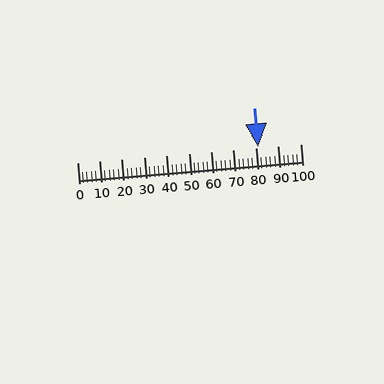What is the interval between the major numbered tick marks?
The major tick marks are spaced 10 units apart.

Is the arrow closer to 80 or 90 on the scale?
The arrow is closer to 80.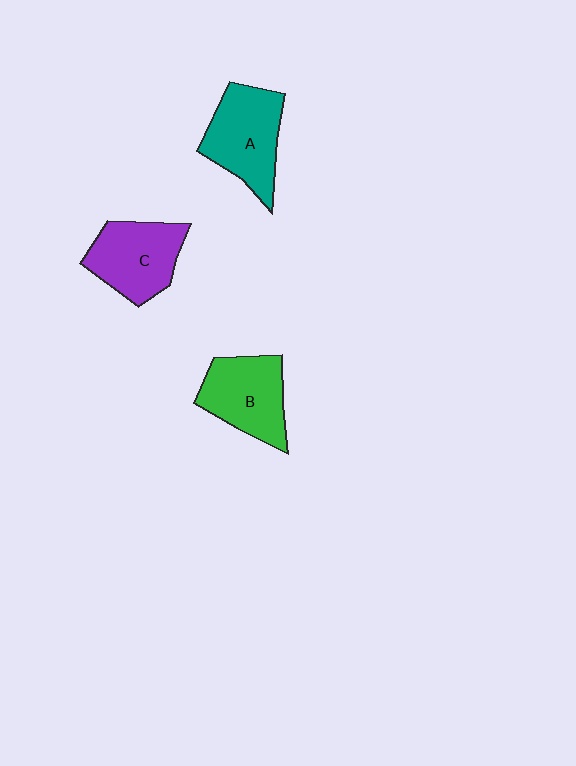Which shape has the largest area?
Shape A (teal).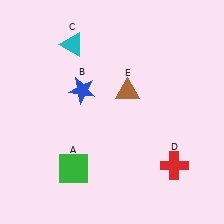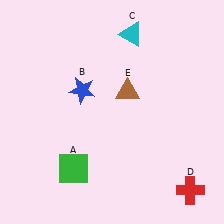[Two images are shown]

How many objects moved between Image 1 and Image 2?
2 objects moved between the two images.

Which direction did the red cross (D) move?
The red cross (D) moved down.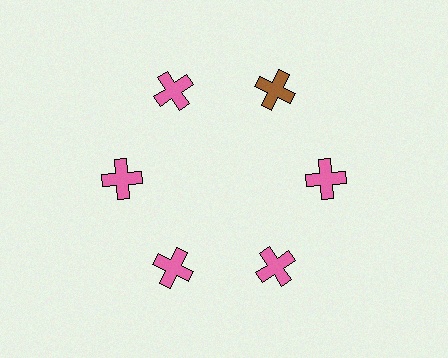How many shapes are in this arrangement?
There are 6 shapes arranged in a ring pattern.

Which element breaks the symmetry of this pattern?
The brown cross at roughly the 1 o'clock position breaks the symmetry. All other shapes are pink crosses.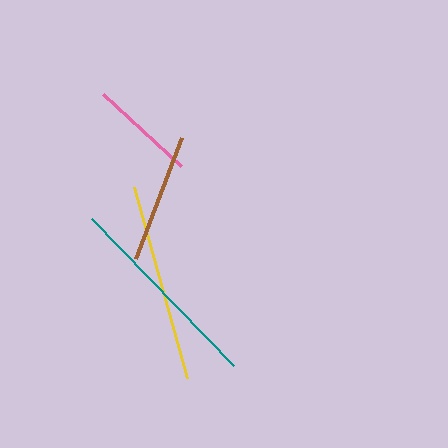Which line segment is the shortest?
The pink line is the shortest at approximately 106 pixels.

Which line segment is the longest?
The teal line is the longest at approximately 204 pixels.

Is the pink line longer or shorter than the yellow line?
The yellow line is longer than the pink line.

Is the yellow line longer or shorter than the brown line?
The yellow line is longer than the brown line.